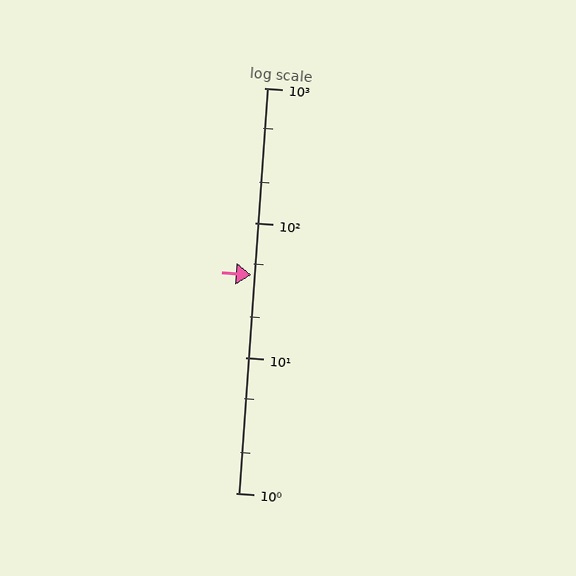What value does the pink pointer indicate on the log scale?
The pointer indicates approximately 41.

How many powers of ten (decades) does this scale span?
The scale spans 3 decades, from 1 to 1000.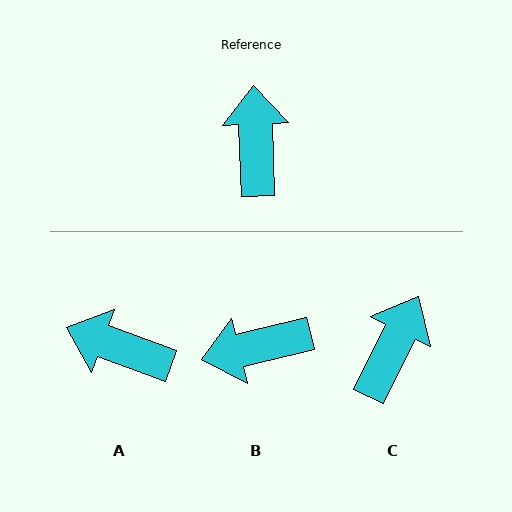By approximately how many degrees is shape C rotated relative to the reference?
Approximately 29 degrees clockwise.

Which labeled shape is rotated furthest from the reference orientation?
B, about 102 degrees away.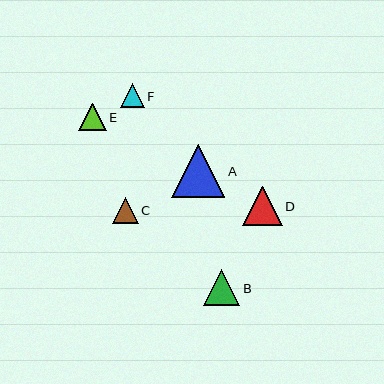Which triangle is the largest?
Triangle A is the largest with a size of approximately 53 pixels.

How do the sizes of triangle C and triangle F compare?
Triangle C and triangle F are approximately the same size.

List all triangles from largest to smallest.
From largest to smallest: A, D, B, E, C, F.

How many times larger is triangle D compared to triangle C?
Triangle D is approximately 1.5 times the size of triangle C.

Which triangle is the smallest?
Triangle F is the smallest with a size of approximately 24 pixels.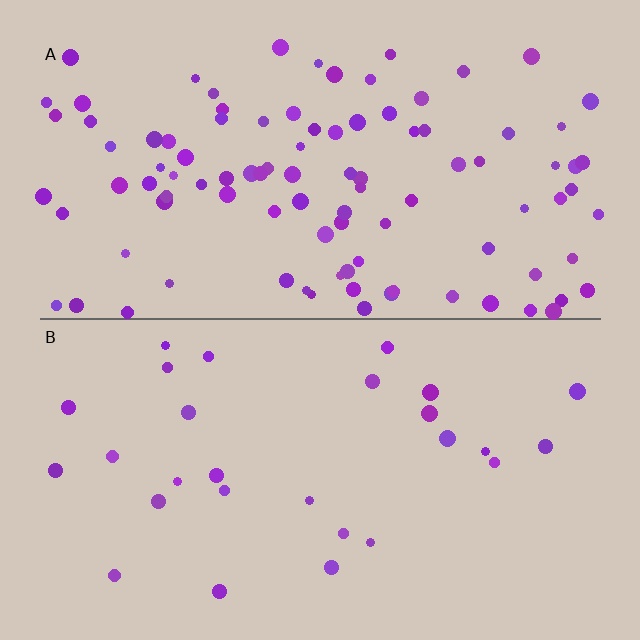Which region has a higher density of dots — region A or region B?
A (the top).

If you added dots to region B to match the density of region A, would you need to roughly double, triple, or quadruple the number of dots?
Approximately quadruple.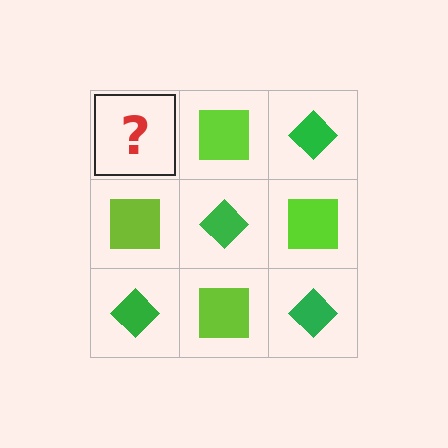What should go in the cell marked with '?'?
The missing cell should contain a green diamond.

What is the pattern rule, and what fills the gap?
The rule is that it alternates green diamond and lime square in a checkerboard pattern. The gap should be filled with a green diamond.